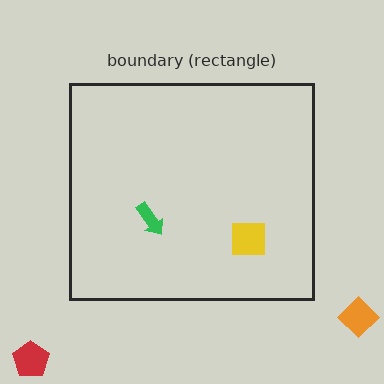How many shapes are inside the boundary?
2 inside, 2 outside.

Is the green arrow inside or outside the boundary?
Inside.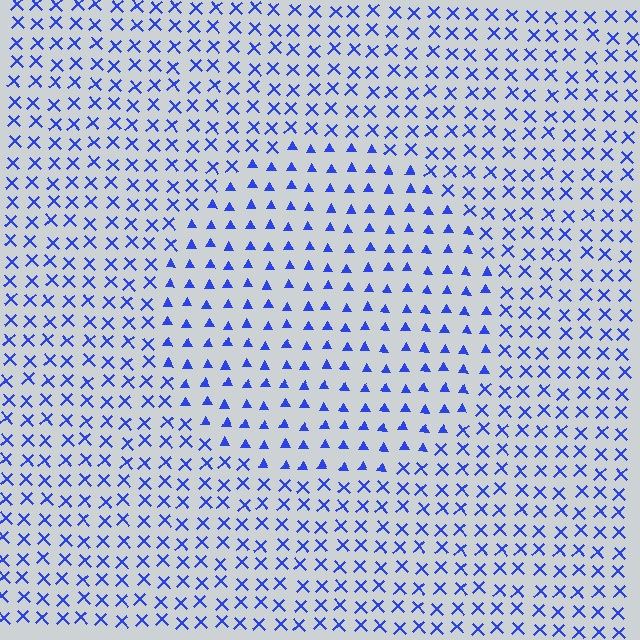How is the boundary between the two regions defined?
The boundary is defined by a change in element shape: triangles inside vs. X marks outside. All elements share the same color and spacing.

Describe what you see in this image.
The image is filled with small blue elements arranged in a uniform grid. A circle-shaped region contains triangles, while the surrounding area contains X marks. The boundary is defined purely by the change in element shape.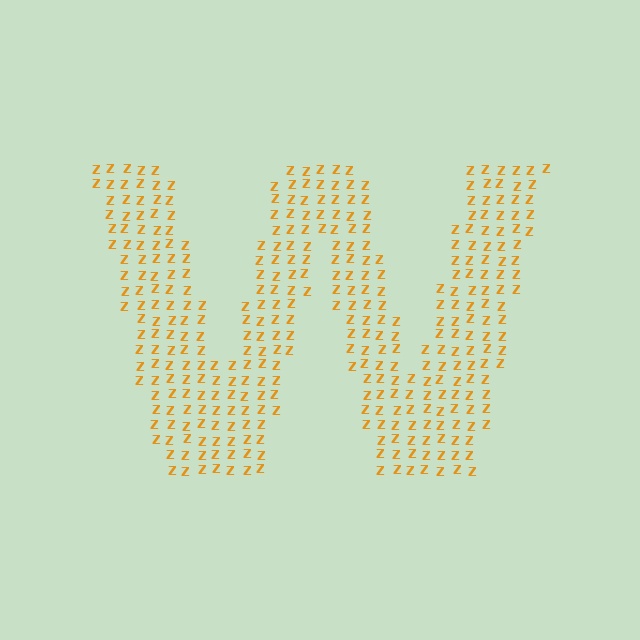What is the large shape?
The large shape is the letter W.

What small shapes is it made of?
It is made of small letter Z's.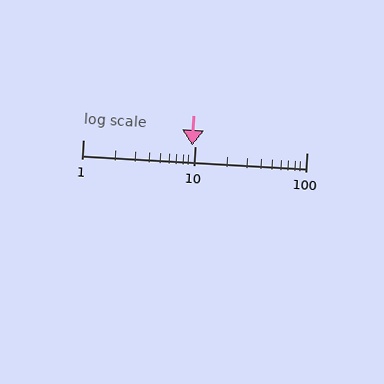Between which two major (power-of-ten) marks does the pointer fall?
The pointer is between 1 and 10.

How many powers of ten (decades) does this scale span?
The scale spans 2 decades, from 1 to 100.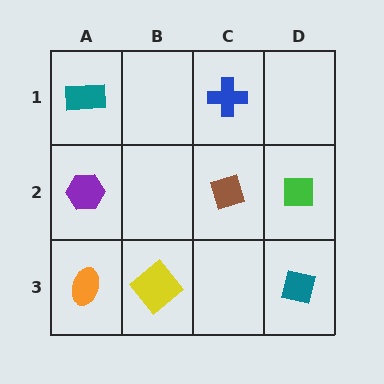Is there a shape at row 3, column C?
No, that cell is empty.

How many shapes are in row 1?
2 shapes.